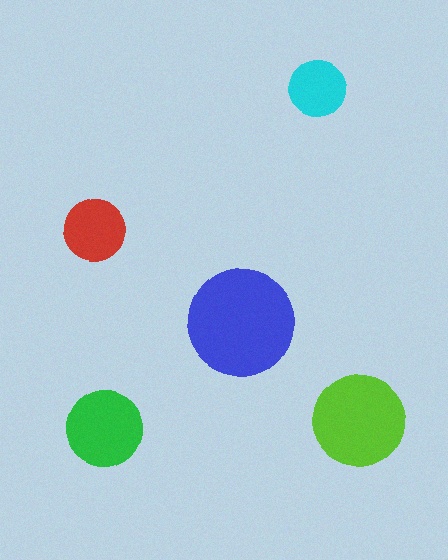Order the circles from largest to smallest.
the blue one, the lime one, the green one, the red one, the cyan one.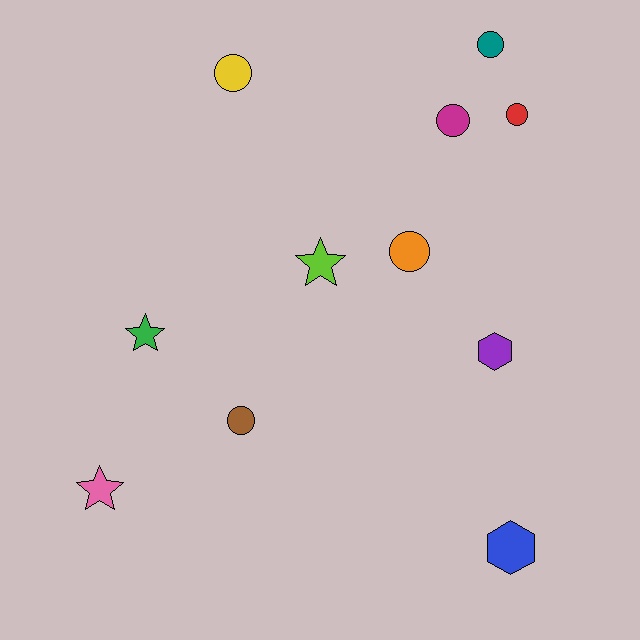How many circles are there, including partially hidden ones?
There are 6 circles.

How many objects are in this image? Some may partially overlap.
There are 11 objects.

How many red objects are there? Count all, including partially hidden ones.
There is 1 red object.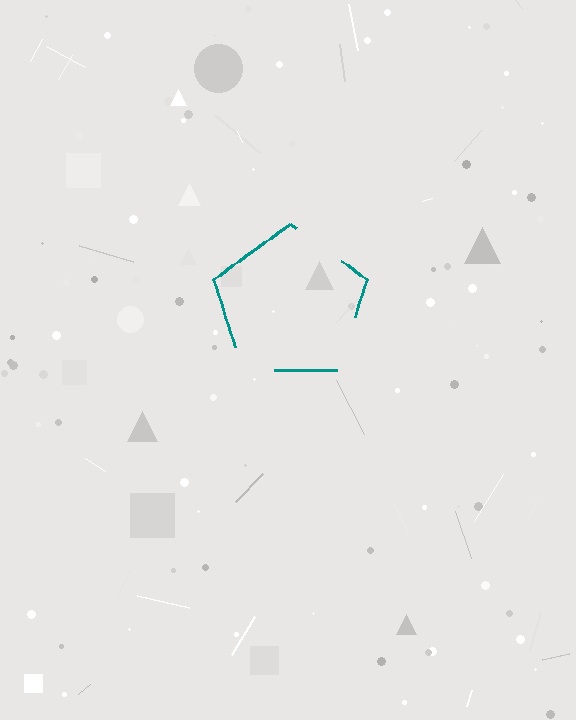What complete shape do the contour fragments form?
The contour fragments form a pentagon.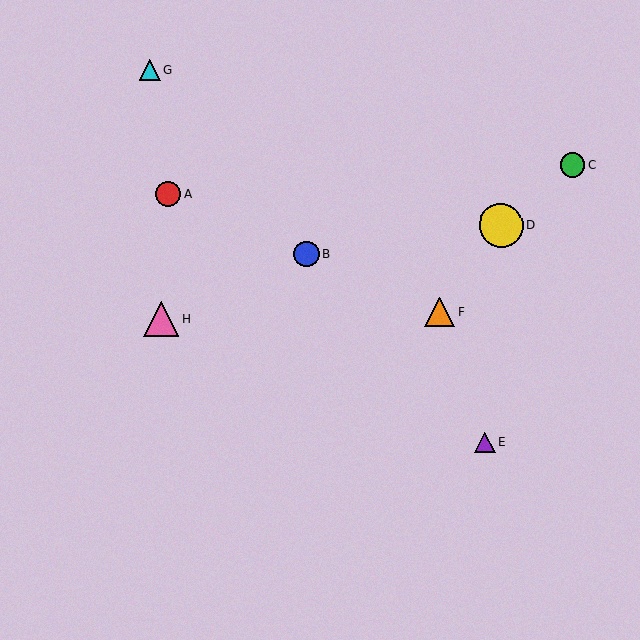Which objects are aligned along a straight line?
Objects A, B, F are aligned along a straight line.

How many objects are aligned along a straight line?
3 objects (A, B, F) are aligned along a straight line.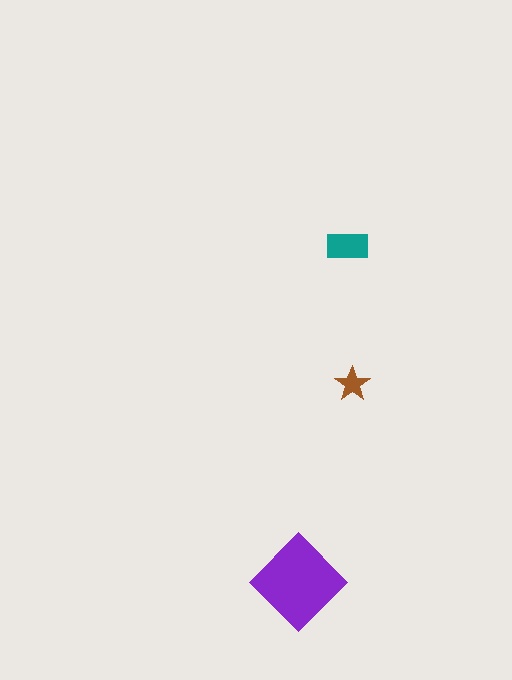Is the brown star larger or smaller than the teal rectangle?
Smaller.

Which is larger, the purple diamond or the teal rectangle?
The purple diamond.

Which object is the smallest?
The brown star.